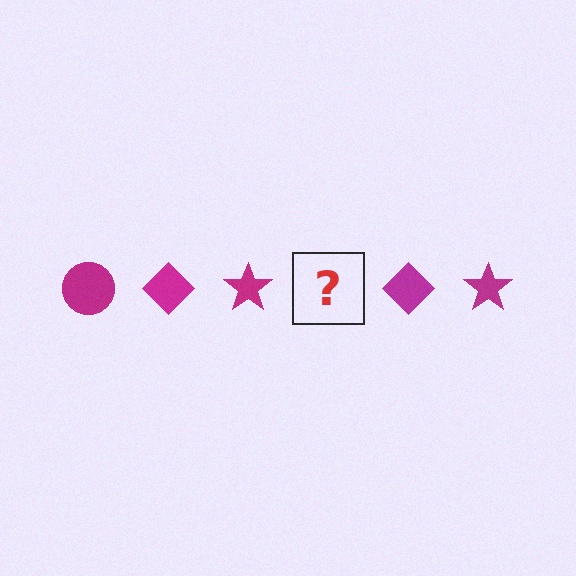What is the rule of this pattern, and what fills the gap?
The rule is that the pattern cycles through circle, diamond, star shapes in magenta. The gap should be filled with a magenta circle.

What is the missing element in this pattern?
The missing element is a magenta circle.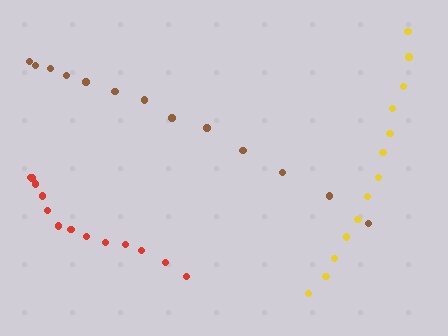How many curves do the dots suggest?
There are 3 distinct paths.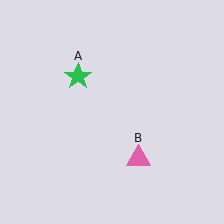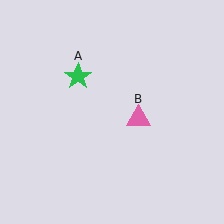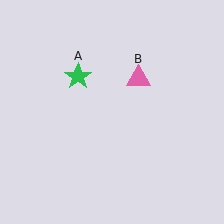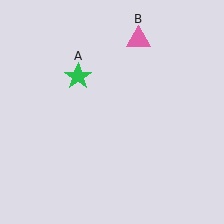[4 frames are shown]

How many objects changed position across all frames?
1 object changed position: pink triangle (object B).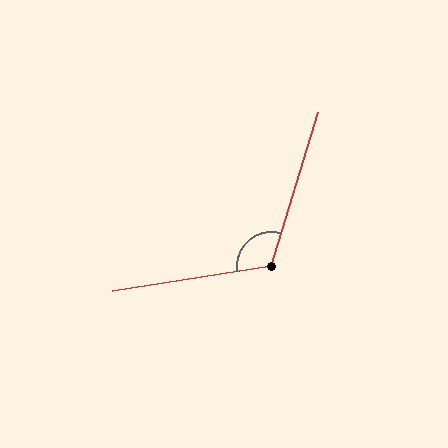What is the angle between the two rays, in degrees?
Approximately 116 degrees.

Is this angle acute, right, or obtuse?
It is obtuse.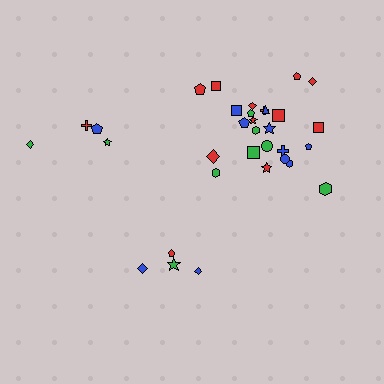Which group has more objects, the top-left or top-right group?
The top-right group.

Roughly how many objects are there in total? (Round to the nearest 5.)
Roughly 35 objects in total.